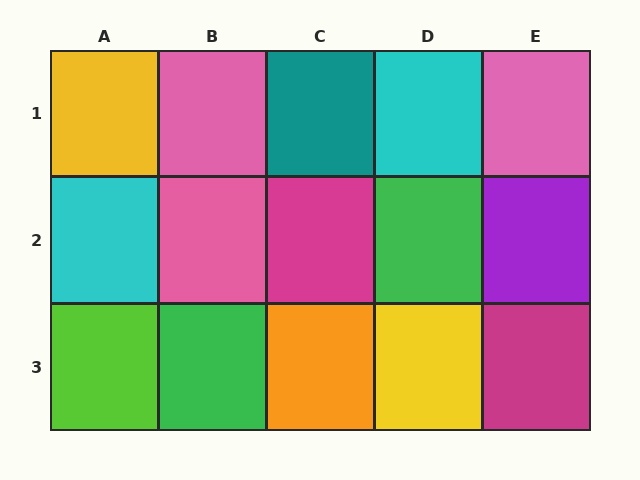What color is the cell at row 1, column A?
Yellow.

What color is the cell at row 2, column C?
Magenta.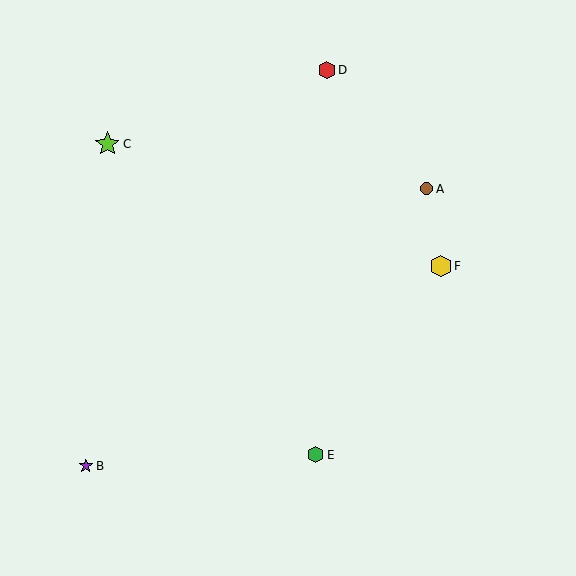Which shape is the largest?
The lime star (labeled C) is the largest.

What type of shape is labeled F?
Shape F is a yellow hexagon.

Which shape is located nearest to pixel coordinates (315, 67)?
The red hexagon (labeled D) at (327, 70) is nearest to that location.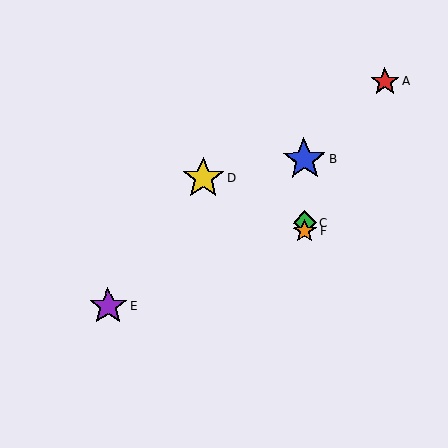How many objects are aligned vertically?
3 objects (B, C, F) are aligned vertically.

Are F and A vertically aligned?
No, F is at x≈305 and A is at x≈385.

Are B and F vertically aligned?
Yes, both are at x≈304.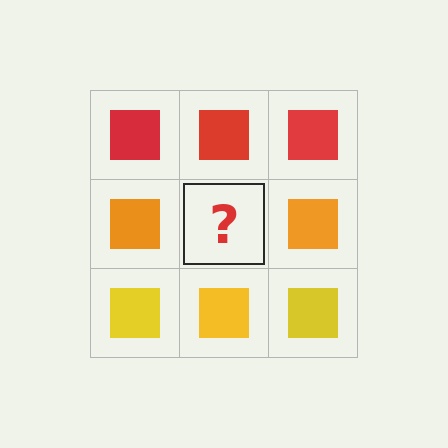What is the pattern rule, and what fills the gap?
The rule is that each row has a consistent color. The gap should be filled with an orange square.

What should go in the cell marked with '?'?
The missing cell should contain an orange square.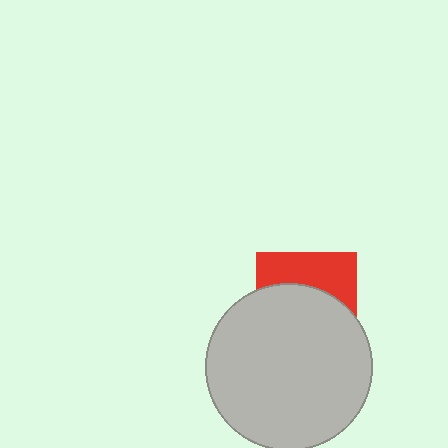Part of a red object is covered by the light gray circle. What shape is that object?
It is a square.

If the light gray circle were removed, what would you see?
You would see the complete red square.